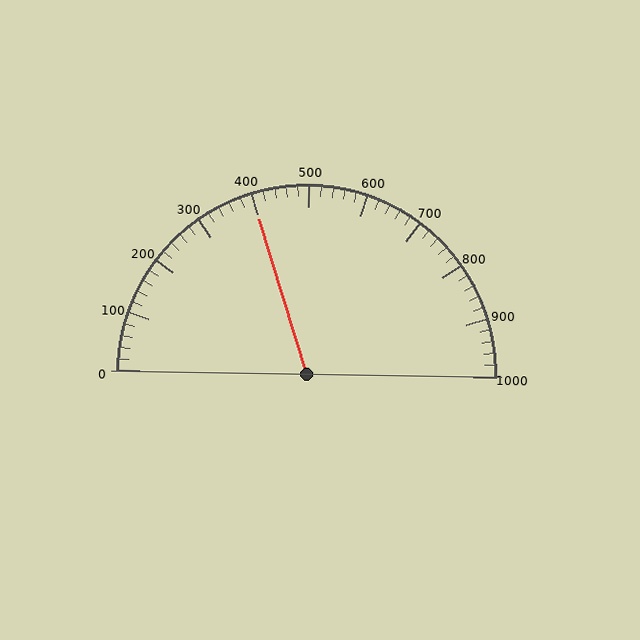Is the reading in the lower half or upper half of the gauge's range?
The reading is in the lower half of the range (0 to 1000).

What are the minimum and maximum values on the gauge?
The gauge ranges from 0 to 1000.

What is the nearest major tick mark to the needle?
The nearest major tick mark is 400.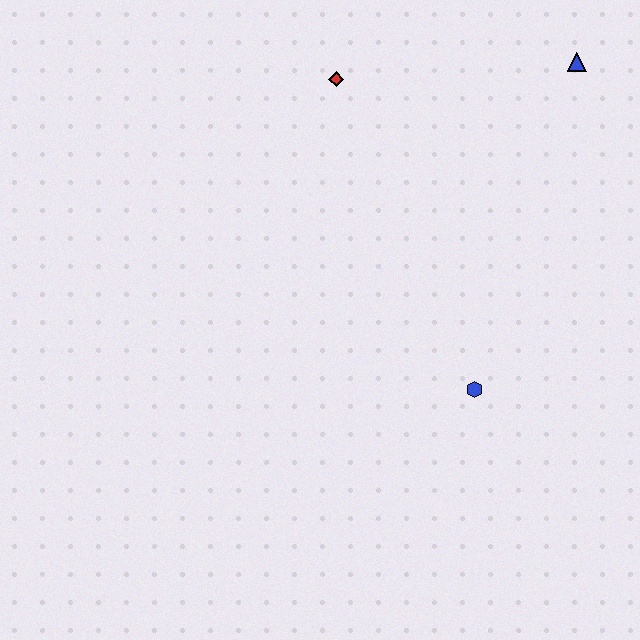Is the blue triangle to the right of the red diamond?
Yes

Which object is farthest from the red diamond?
The blue hexagon is farthest from the red diamond.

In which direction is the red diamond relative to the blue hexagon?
The red diamond is above the blue hexagon.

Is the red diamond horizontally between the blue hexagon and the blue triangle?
No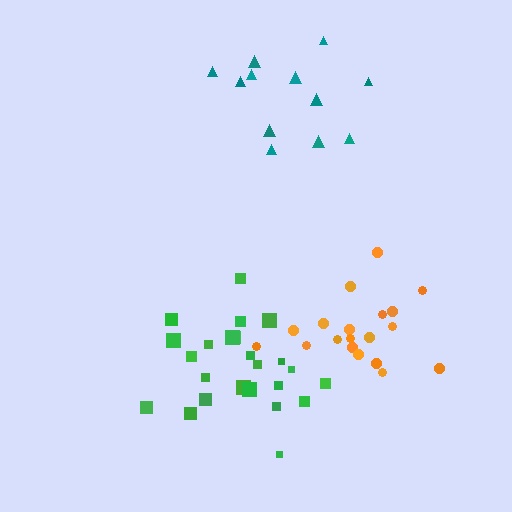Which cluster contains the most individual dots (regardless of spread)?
Green (24).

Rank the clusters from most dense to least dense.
green, orange, teal.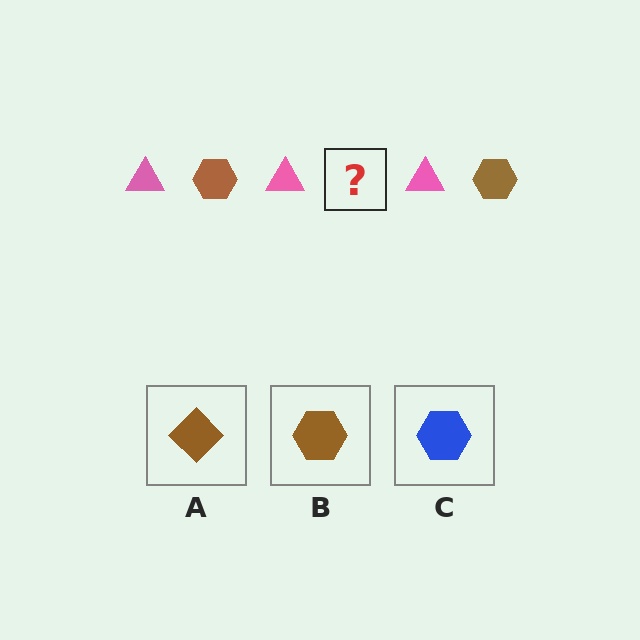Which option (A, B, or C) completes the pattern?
B.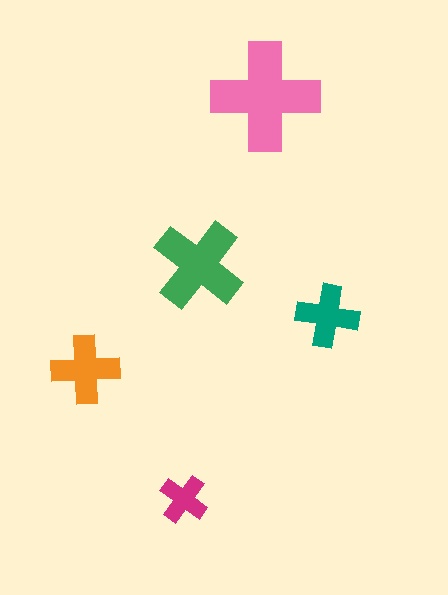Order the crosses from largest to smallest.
the pink one, the green one, the orange one, the teal one, the magenta one.